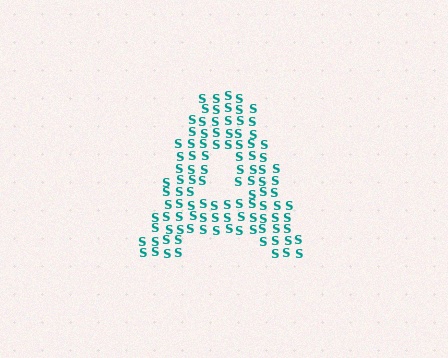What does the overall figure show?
The overall figure shows the letter A.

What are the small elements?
The small elements are letter S's.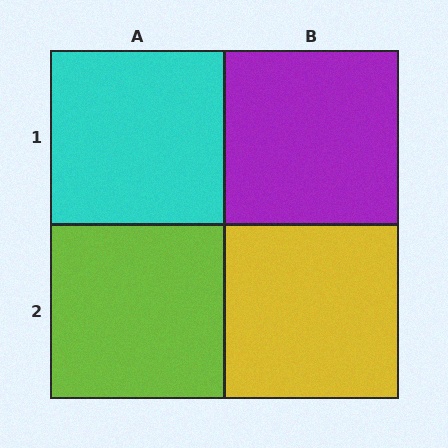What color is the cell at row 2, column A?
Lime.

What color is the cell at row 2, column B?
Yellow.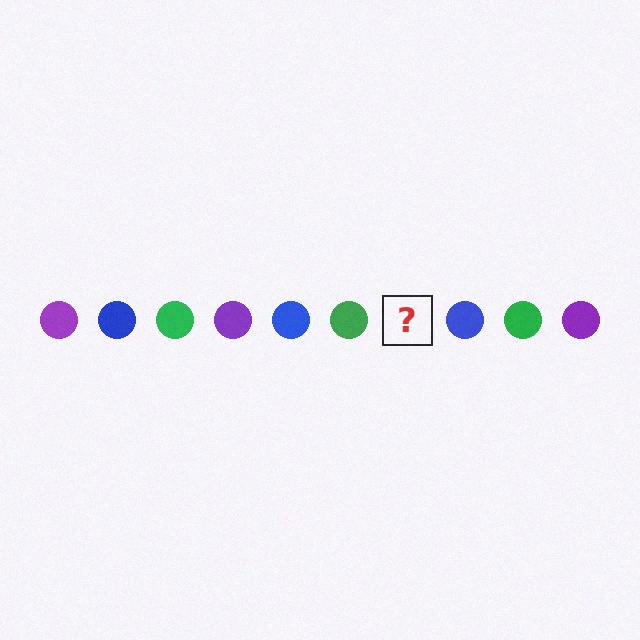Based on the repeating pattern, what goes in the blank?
The blank should be a purple circle.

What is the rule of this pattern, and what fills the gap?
The rule is that the pattern cycles through purple, blue, green circles. The gap should be filled with a purple circle.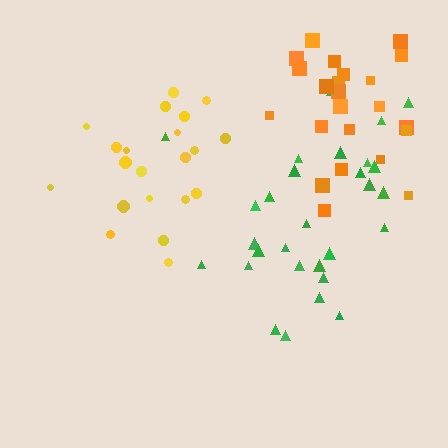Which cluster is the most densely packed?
Yellow.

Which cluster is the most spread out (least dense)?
Green.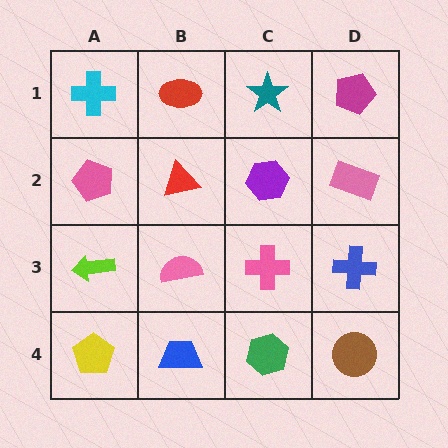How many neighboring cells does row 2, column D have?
3.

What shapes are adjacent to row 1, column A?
A pink pentagon (row 2, column A), a red ellipse (row 1, column B).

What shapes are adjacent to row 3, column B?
A red triangle (row 2, column B), a blue trapezoid (row 4, column B), a lime arrow (row 3, column A), a pink cross (row 3, column C).